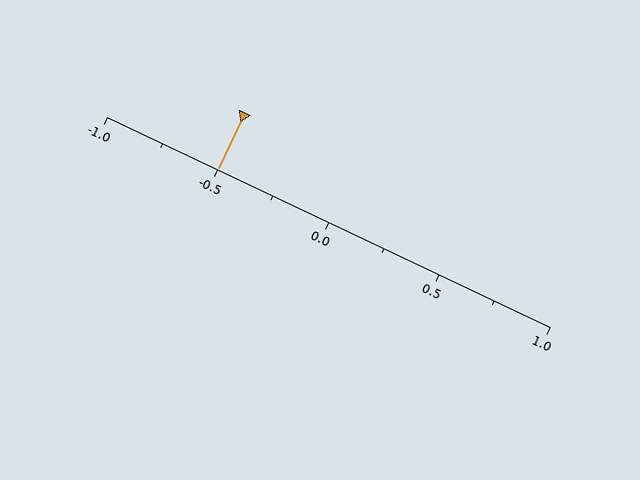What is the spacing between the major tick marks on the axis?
The major ticks are spaced 0.5 apart.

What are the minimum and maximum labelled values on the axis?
The axis runs from -1.0 to 1.0.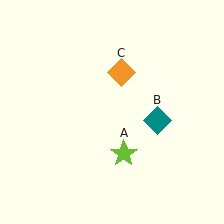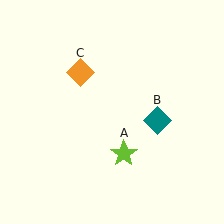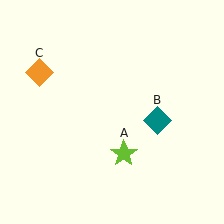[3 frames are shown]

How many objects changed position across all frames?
1 object changed position: orange diamond (object C).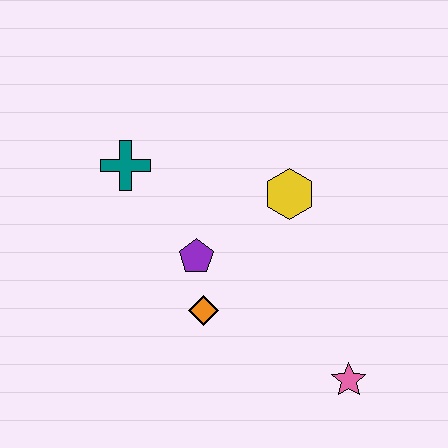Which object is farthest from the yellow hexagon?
The pink star is farthest from the yellow hexagon.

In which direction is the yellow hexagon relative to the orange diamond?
The yellow hexagon is above the orange diamond.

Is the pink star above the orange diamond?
No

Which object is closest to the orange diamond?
The purple pentagon is closest to the orange diamond.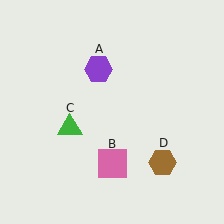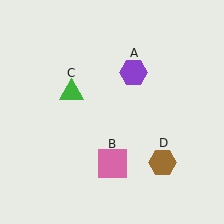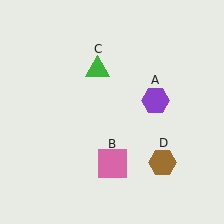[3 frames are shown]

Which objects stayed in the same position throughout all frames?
Pink square (object B) and brown hexagon (object D) remained stationary.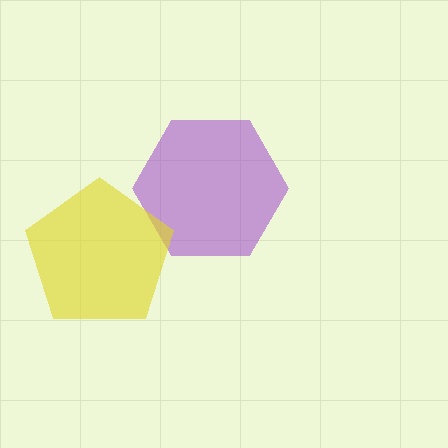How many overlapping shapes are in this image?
There are 2 overlapping shapes in the image.